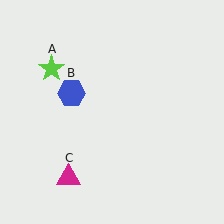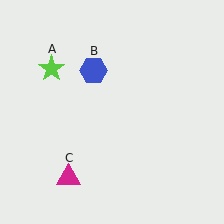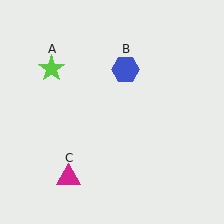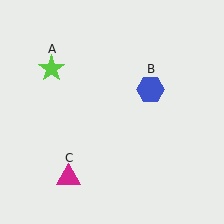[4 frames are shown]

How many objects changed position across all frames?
1 object changed position: blue hexagon (object B).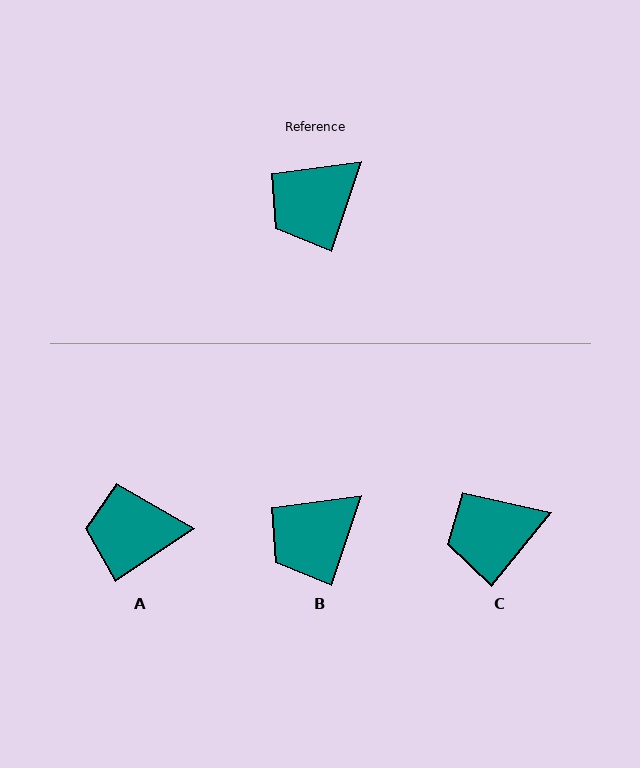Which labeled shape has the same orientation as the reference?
B.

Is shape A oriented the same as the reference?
No, it is off by about 38 degrees.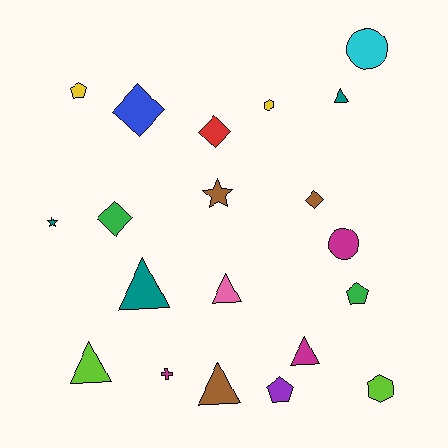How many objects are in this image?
There are 20 objects.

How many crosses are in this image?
There is 1 cross.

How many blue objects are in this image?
There is 1 blue object.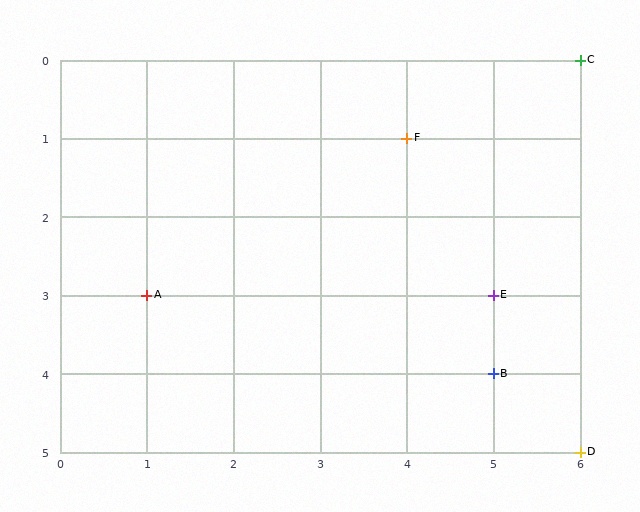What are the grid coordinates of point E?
Point E is at grid coordinates (5, 3).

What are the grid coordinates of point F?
Point F is at grid coordinates (4, 1).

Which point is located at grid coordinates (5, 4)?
Point B is at (5, 4).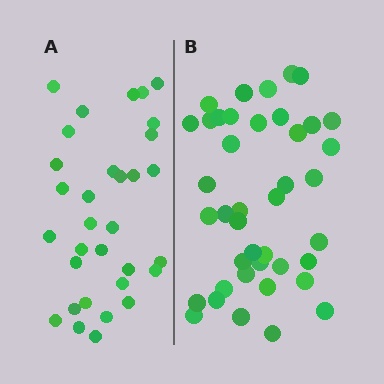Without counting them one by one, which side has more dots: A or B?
Region B (the right region) has more dots.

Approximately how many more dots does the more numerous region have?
Region B has roughly 8 or so more dots than region A.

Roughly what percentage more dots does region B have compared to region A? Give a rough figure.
About 30% more.